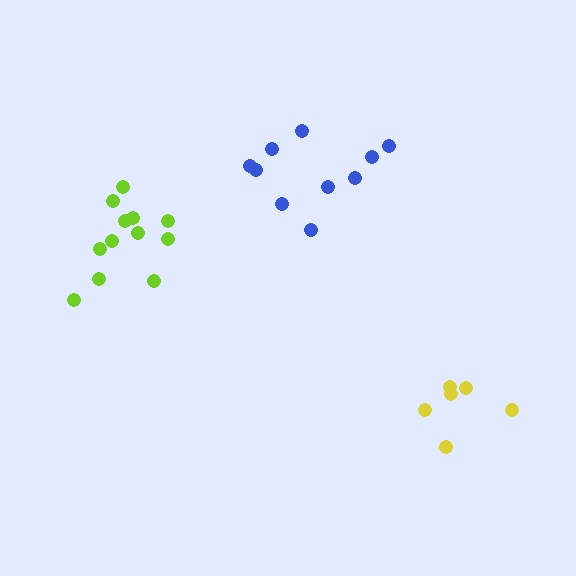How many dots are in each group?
Group 1: 12 dots, Group 2: 6 dots, Group 3: 10 dots (28 total).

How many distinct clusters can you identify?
There are 3 distinct clusters.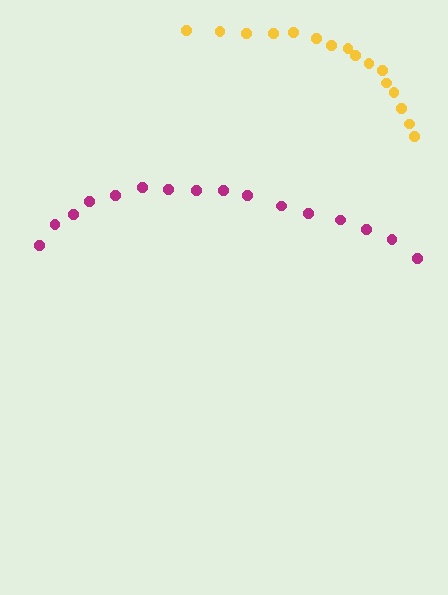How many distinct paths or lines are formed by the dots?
There are 2 distinct paths.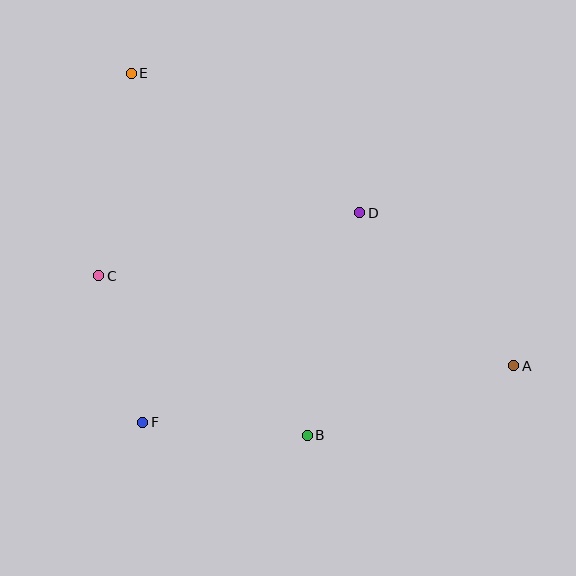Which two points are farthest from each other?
Points A and E are farthest from each other.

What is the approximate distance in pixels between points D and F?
The distance between D and F is approximately 302 pixels.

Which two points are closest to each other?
Points C and F are closest to each other.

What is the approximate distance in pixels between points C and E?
The distance between C and E is approximately 205 pixels.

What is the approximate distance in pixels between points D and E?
The distance between D and E is approximately 268 pixels.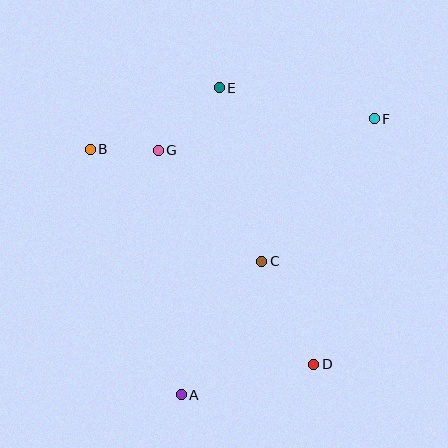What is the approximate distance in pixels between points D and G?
The distance between D and G is approximately 265 pixels.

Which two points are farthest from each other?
Points A and F are farthest from each other.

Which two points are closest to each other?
Points B and G are closest to each other.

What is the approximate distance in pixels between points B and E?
The distance between B and E is approximately 143 pixels.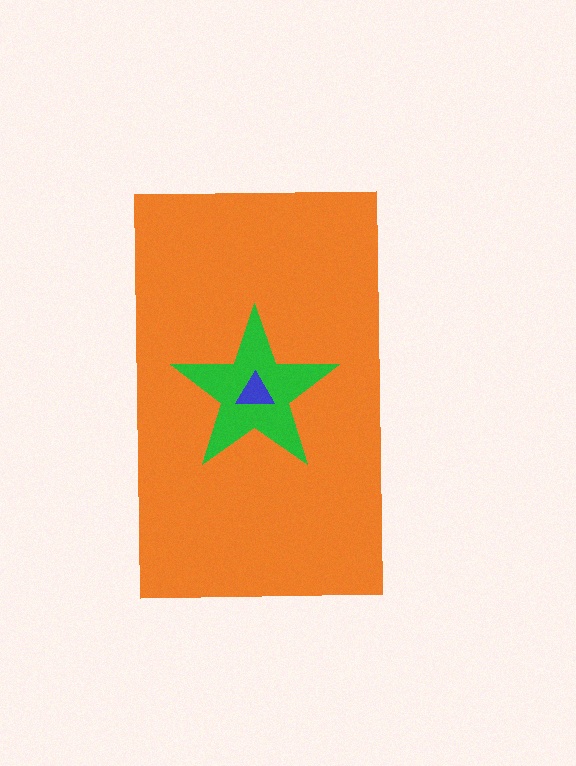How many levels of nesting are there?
3.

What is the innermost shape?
The blue triangle.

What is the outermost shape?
The orange rectangle.